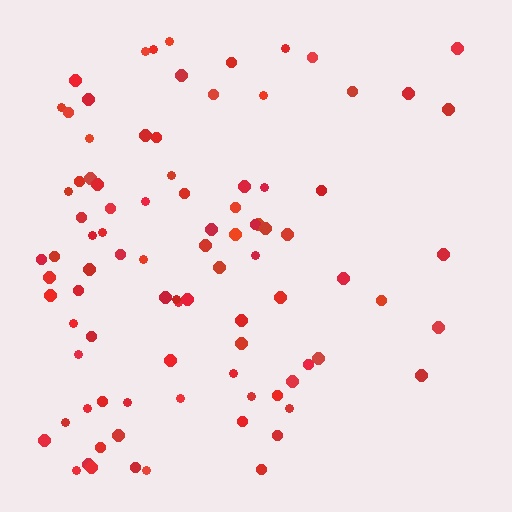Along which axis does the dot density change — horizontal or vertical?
Horizontal.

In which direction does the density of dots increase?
From right to left, with the left side densest.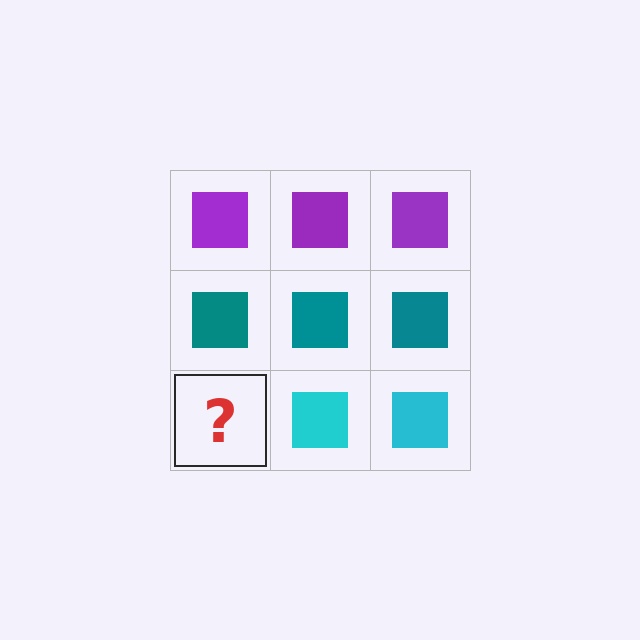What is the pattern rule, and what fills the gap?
The rule is that each row has a consistent color. The gap should be filled with a cyan square.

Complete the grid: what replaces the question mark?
The question mark should be replaced with a cyan square.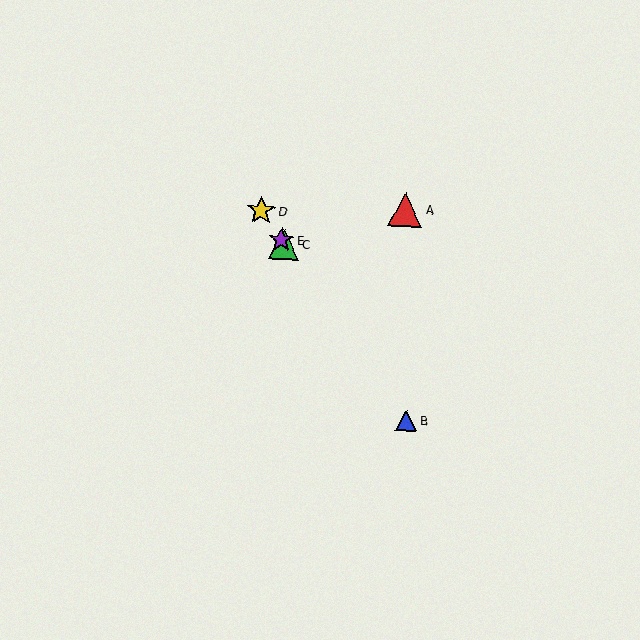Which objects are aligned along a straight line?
Objects B, C, D, E are aligned along a straight line.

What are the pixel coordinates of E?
Object E is at (281, 240).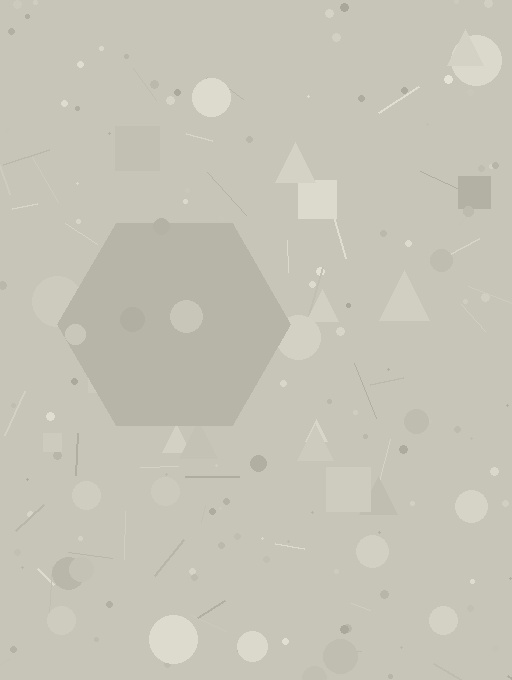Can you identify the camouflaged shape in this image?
The camouflaged shape is a hexagon.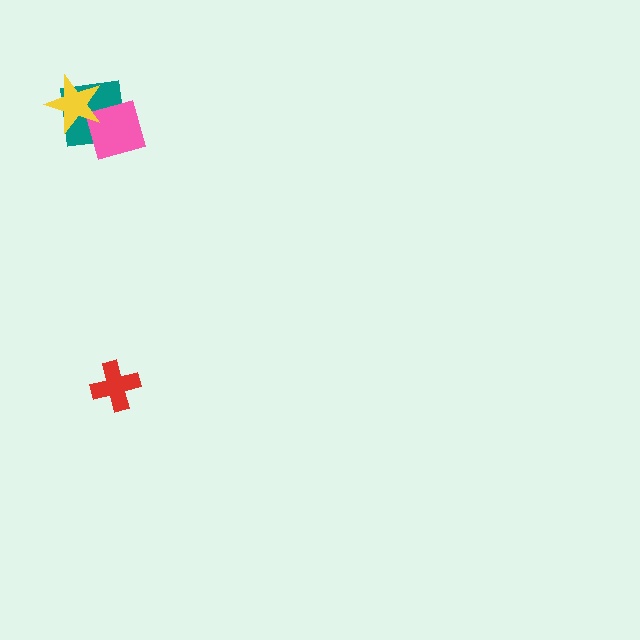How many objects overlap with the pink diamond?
2 objects overlap with the pink diamond.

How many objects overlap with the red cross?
0 objects overlap with the red cross.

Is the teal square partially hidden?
Yes, it is partially covered by another shape.